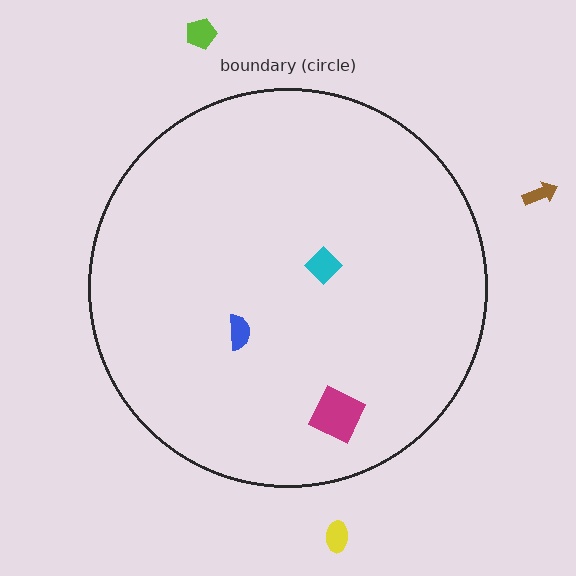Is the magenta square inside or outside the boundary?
Inside.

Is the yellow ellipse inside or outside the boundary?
Outside.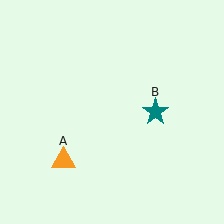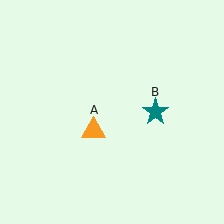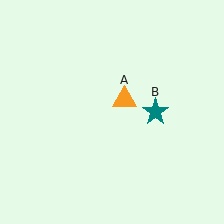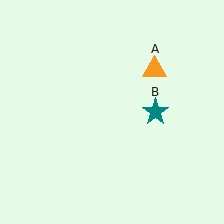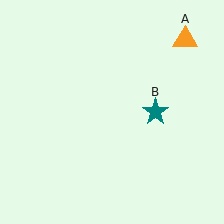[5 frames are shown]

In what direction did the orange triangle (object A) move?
The orange triangle (object A) moved up and to the right.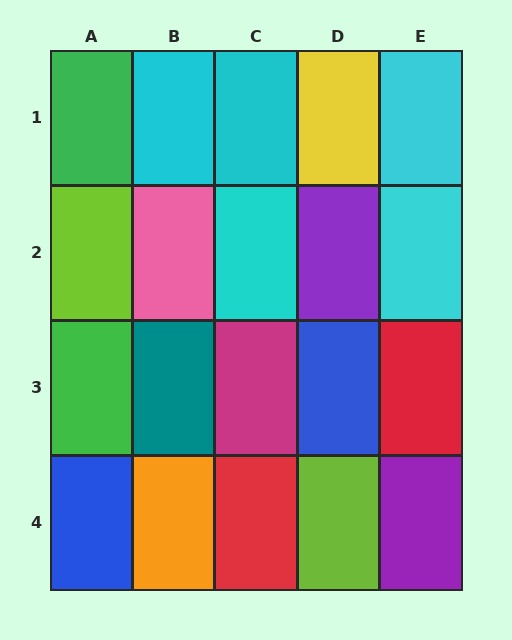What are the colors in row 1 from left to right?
Green, cyan, cyan, yellow, cyan.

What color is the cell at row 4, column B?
Orange.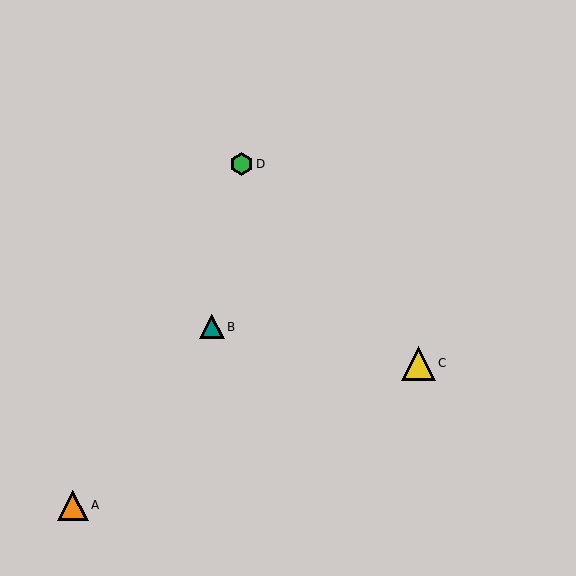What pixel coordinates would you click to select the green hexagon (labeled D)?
Click at (242, 164) to select the green hexagon D.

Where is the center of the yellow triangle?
The center of the yellow triangle is at (418, 363).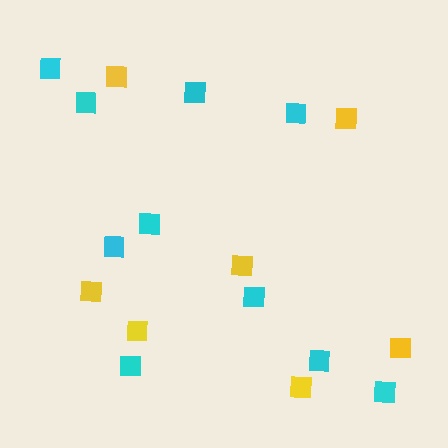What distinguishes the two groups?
There are 2 groups: one group of yellow squares (7) and one group of cyan squares (10).